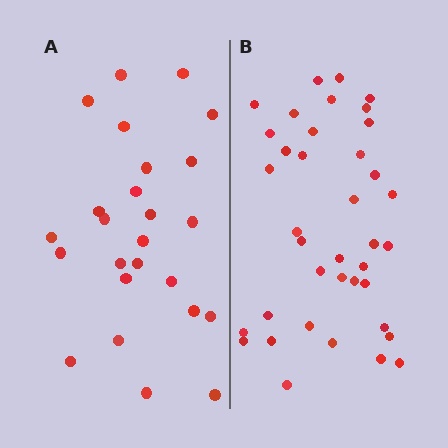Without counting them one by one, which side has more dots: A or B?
Region B (the right region) has more dots.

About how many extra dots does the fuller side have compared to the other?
Region B has approximately 15 more dots than region A.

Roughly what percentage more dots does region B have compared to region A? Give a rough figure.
About 50% more.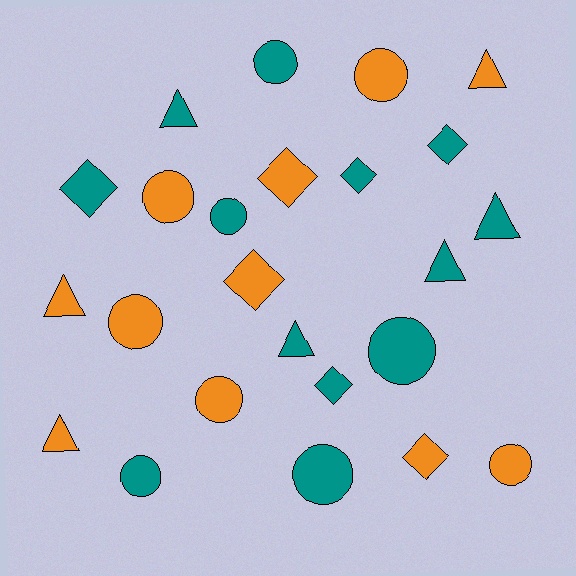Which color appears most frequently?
Teal, with 13 objects.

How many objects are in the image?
There are 24 objects.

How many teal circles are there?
There are 5 teal circles.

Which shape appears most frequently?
Circle, with 10 objects.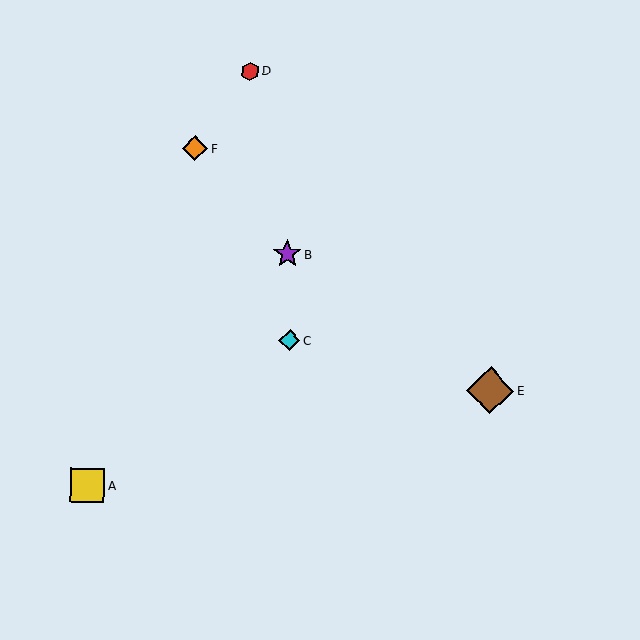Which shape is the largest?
The brown diamond (labeled E) is the largest.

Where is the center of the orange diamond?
The center of the orange diamond is at (195, 148).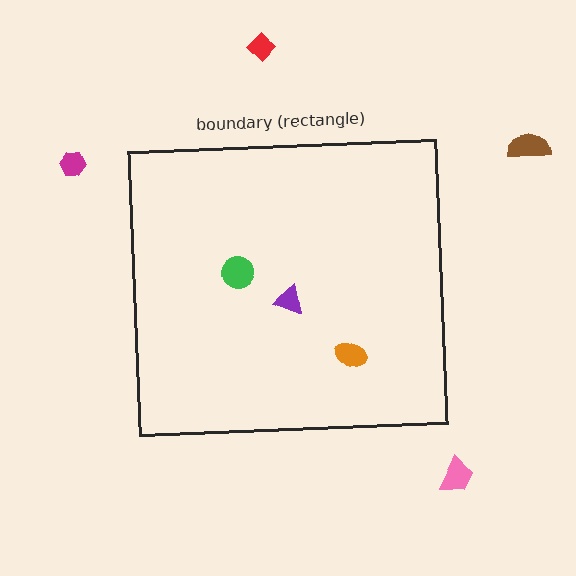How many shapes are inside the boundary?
3 inside, 4 outside.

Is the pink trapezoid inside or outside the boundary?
Outside.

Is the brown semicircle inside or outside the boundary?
Outside.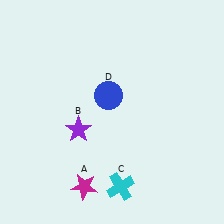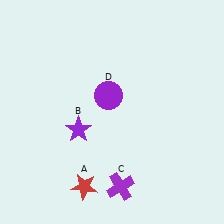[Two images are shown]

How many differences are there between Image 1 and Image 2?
There are 3 differences between the two images.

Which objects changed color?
A changed from magenta to red. C changed from cyan to purple. D changed from blue to purple.